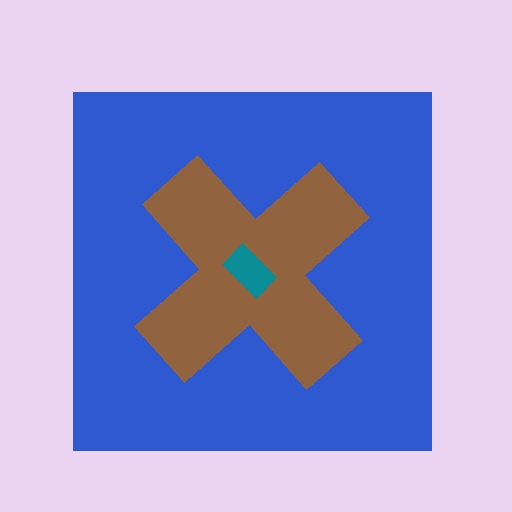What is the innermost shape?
The teal rectangle.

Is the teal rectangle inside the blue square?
Yes.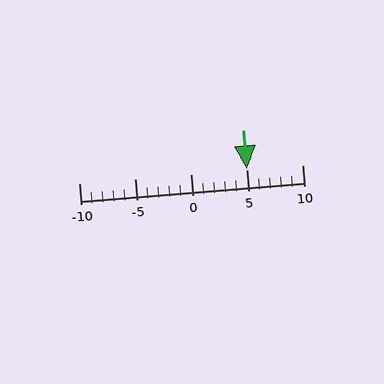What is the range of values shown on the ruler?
The ruler shows values from -10 to 10.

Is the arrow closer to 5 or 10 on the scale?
The arrow is closer to 5.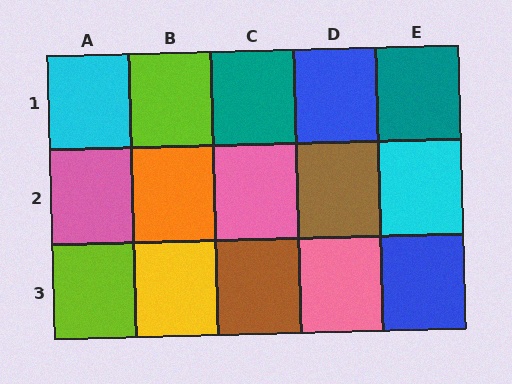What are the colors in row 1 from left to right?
Cyan, lime, teal, blue, teal.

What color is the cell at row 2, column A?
Pink.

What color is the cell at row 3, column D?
Pink.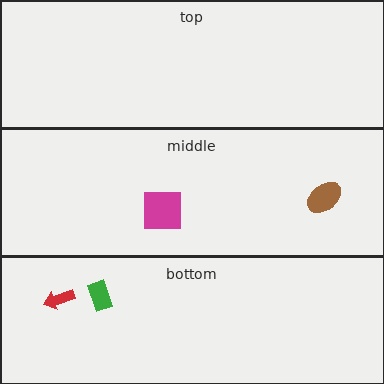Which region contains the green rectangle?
The bottom region.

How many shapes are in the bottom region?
2.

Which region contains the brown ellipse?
The middle region.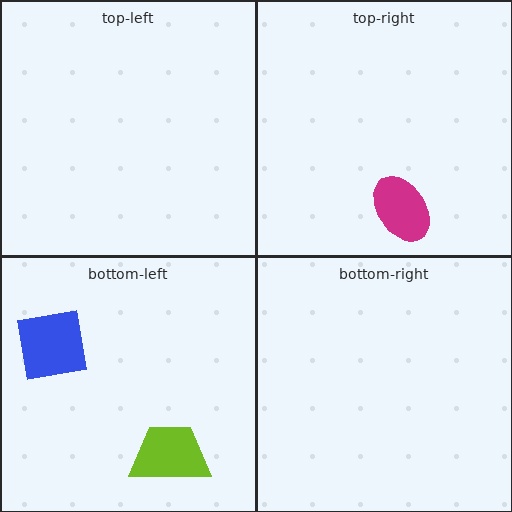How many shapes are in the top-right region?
1.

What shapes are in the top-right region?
The magenta ellipse.